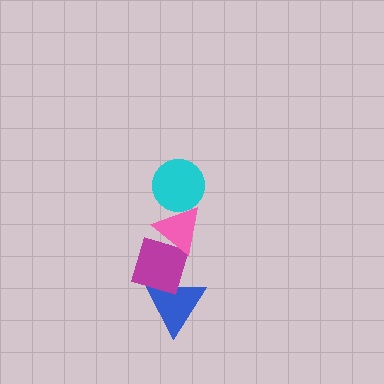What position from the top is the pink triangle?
The pink triangle is 2nd from the top.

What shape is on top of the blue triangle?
The magenta diamond is on top of the blue triangle.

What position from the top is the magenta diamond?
The magenta diamond is 3rd from the top.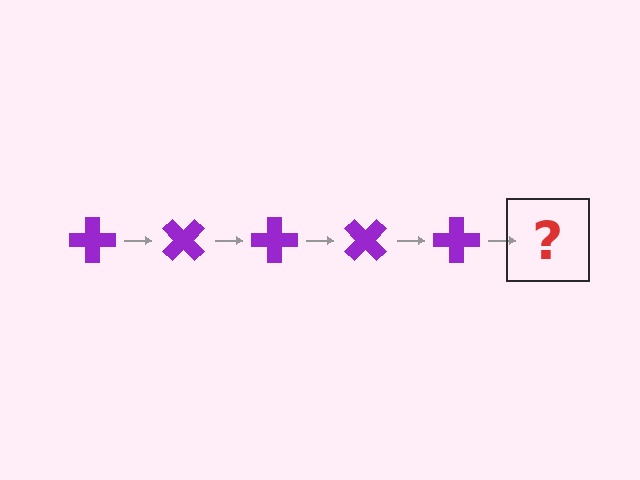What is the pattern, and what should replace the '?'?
The pattern is that the cross rotates 45 degrees each step. The '?' should be a purple cross rotated 225 degrees.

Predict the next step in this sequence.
The next step is a purple cross rotated 225 degrees.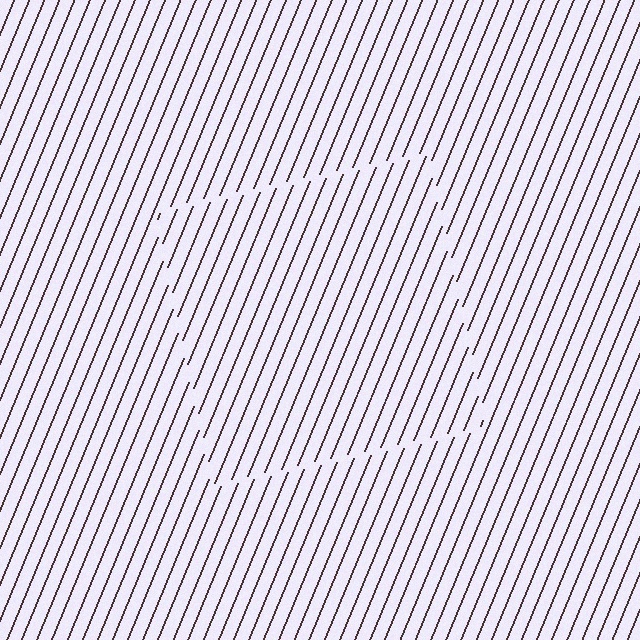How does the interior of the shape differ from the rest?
The interior of the shape contains the same grating, shifted by half a period — the contour is defined by the phase discontinuity where line-ends from the inner and outer gratings abut.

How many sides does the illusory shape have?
4 sides — the line-ends trace a square.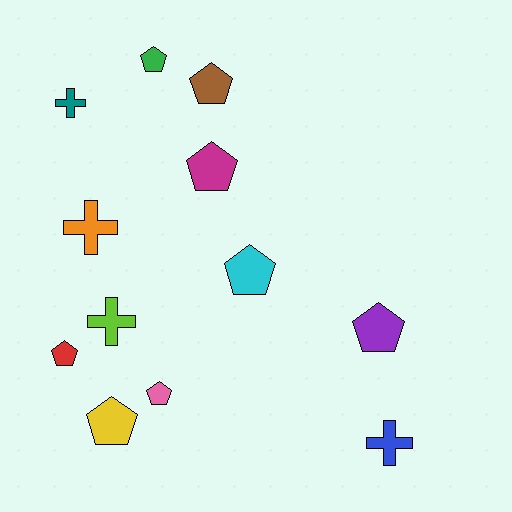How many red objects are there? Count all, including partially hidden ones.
There is 1 red object.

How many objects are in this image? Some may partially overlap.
There are 12 objects.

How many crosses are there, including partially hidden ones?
There are 4 crosses.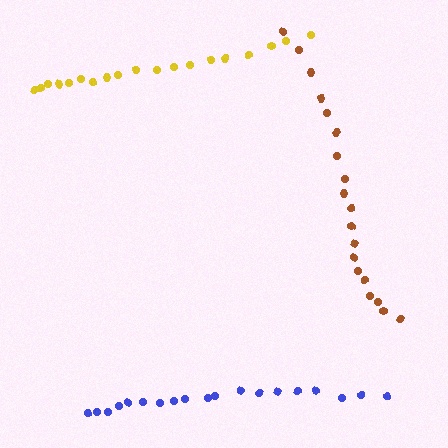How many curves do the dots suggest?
There are 3 distinct paths.